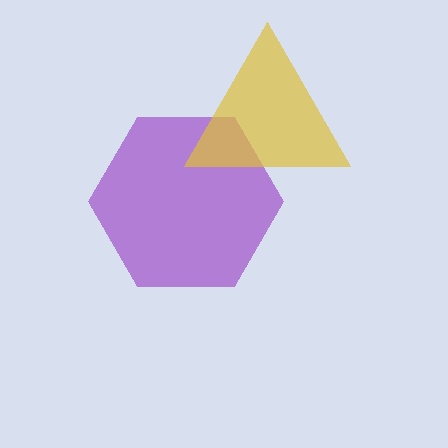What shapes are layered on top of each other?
The layered shapes are: a purple hexagon, a yellow triangle.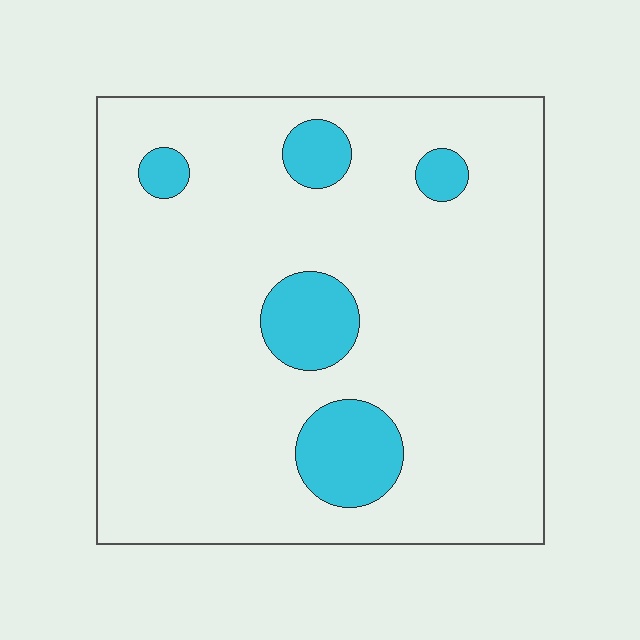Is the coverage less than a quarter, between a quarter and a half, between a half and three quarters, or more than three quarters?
Less than a quarter.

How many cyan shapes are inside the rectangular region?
5.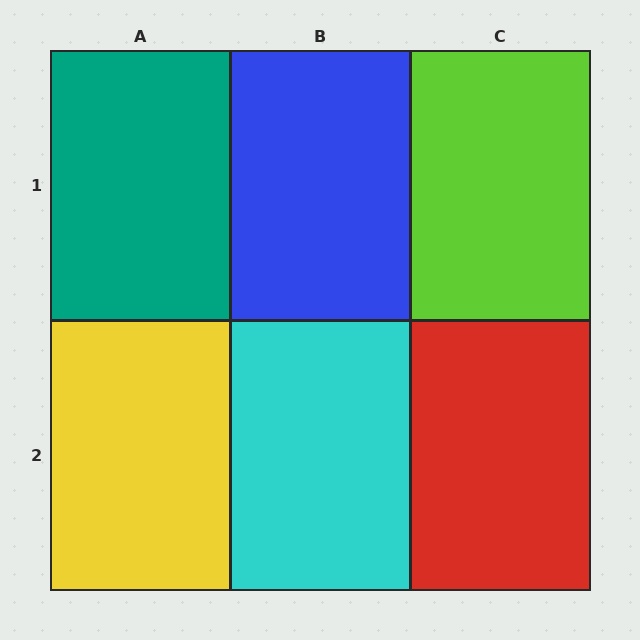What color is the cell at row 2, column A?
Yellow.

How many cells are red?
1 cell is red.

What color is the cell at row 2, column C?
Red.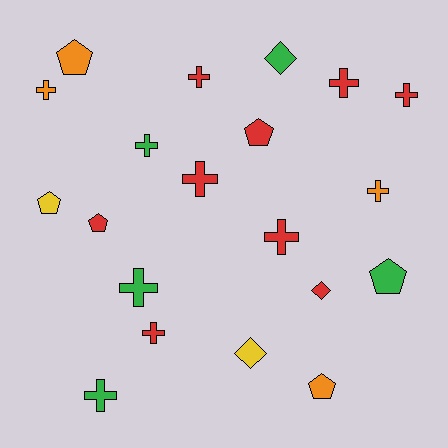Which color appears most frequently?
Red, with 9 objects.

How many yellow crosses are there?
There are no yellow crosses.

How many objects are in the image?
There are 20 objects.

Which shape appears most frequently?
Cross, with 11 objects.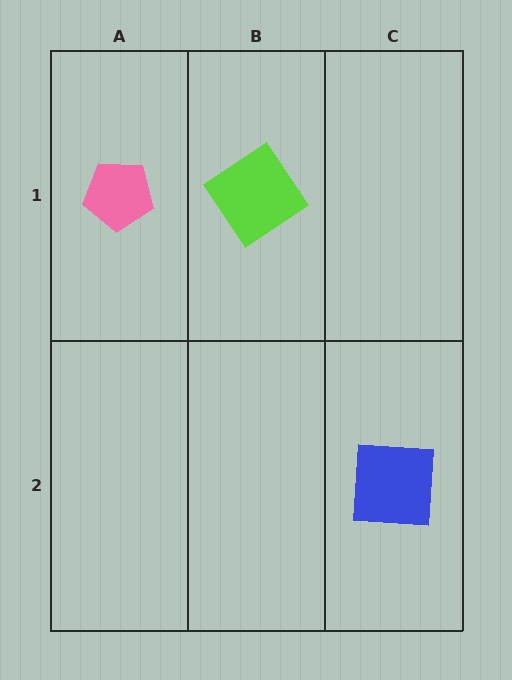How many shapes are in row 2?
1 shape.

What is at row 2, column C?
A blue square.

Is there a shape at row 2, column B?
No, that cell is empty.